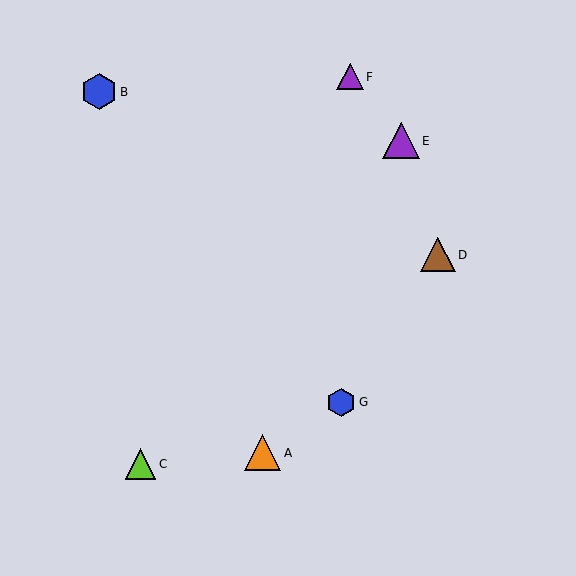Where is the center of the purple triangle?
The center of the purple triangle is at (401, 141).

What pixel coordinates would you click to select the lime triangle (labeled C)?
Click at (141, 464) to select the lime triangle C.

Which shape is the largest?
The blue hexagon (labeled B) is the largest.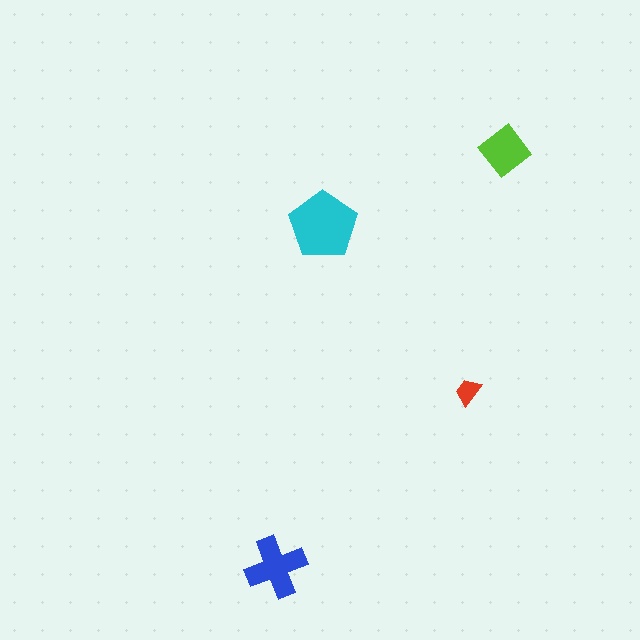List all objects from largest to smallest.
The cyan pentagon, the blue cross, the lime diamond, the red trapezoid.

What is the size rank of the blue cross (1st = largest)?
2nd.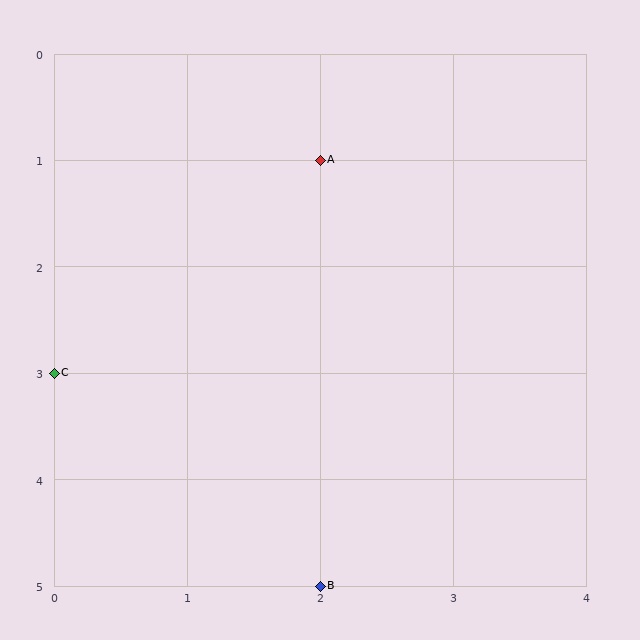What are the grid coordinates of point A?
Point A is at grid coordinates (2, 1).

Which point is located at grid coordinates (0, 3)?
Point C is at (0, 3).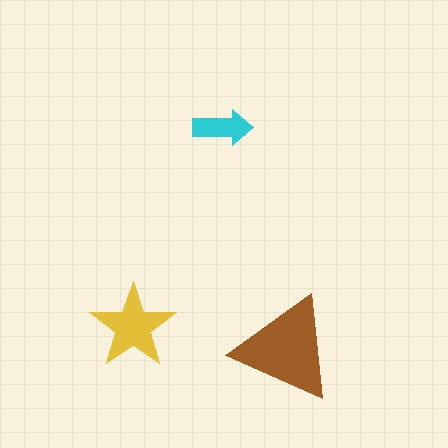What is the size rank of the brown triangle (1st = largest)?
1st.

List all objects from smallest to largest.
The cyan arrow, the yellow star, the brown triangle.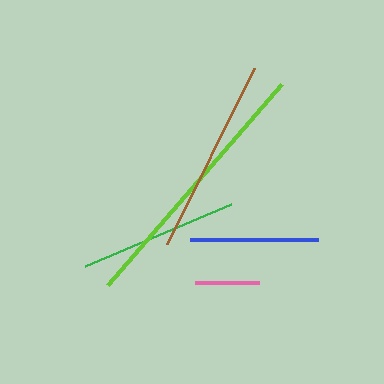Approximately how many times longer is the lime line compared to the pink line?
The lime line is approximately 4.2 times the length of the pink line.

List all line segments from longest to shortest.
From longest to shortest: lime, brown, green, blue, pink.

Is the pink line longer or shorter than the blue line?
The blue line is longer than the pink line.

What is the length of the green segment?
The green segment is approximately 158 pixels long.